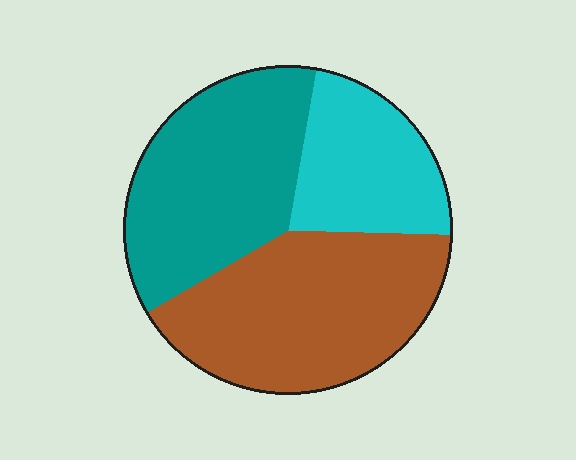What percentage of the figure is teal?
Teal takes up between a quarter and a half of the figure.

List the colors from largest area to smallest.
From largest to smallest: brown, teal, cyan.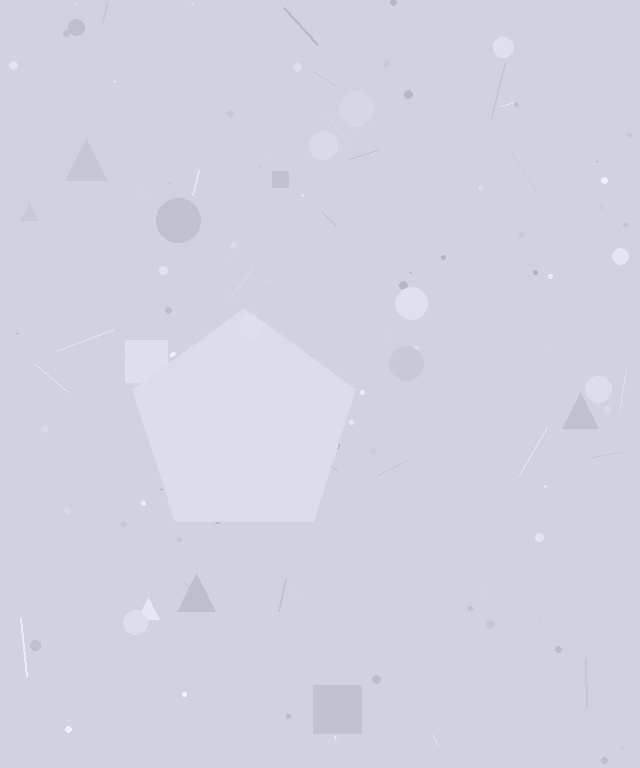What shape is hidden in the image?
A pentagon is hidden in the image.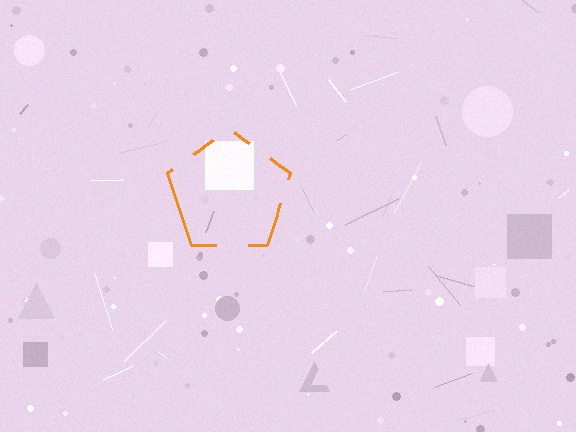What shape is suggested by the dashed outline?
The dashed outline suggests a pentagon.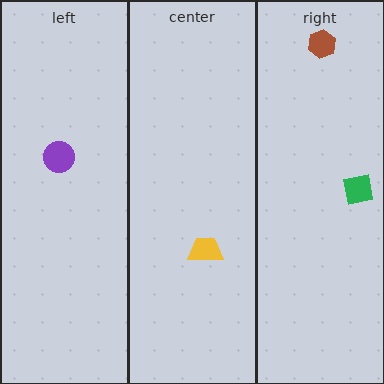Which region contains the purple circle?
The left region.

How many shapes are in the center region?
1.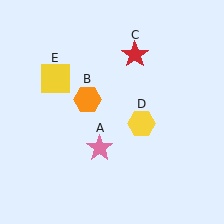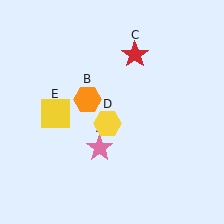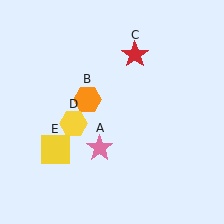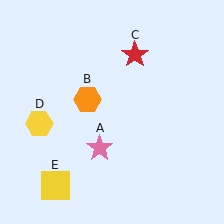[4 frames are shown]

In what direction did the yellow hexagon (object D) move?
The yellow hexagon (object D) moved left.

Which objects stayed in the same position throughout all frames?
Pink star (object A) and orange hexagon (object B) and red star (object C) remained stationary.